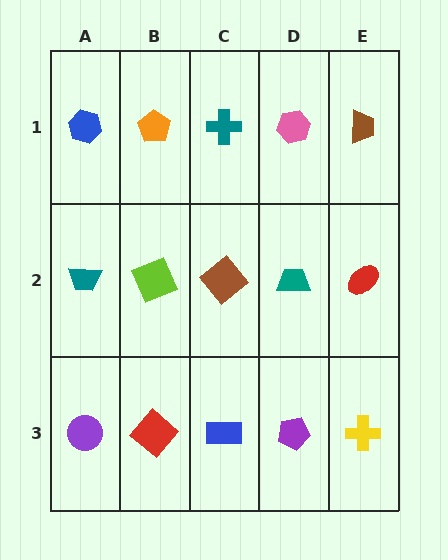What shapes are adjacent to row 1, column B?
A lime square (row 2, column B), a blue hexagon (row 1, column A), a teal cross (row 1, column C).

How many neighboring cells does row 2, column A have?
3.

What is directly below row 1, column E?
A red ellipse.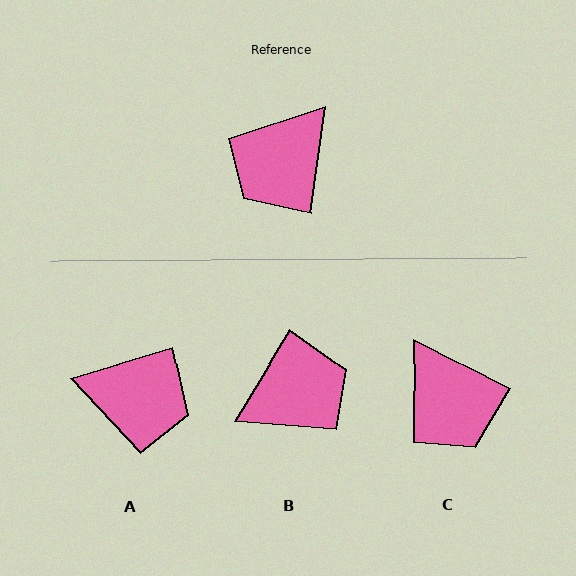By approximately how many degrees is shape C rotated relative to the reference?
Approximately 71 degrees counter-clockwise.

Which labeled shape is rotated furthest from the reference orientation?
B, about 157 degrees away.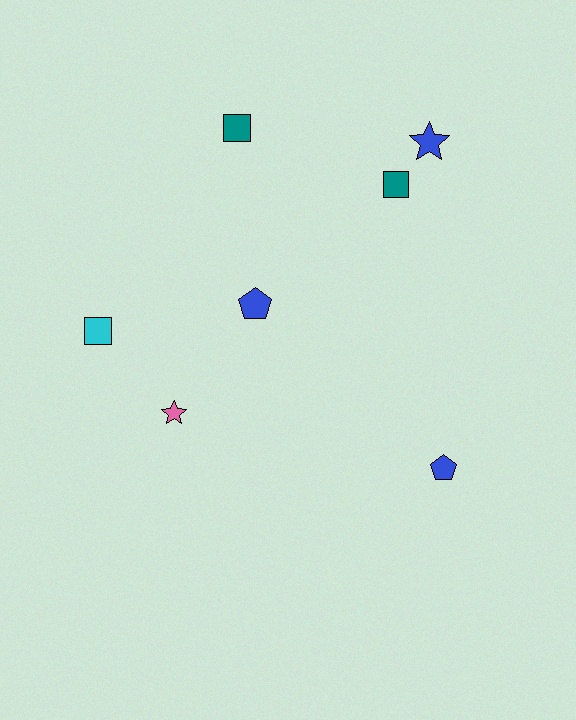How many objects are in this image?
There are 7 objects.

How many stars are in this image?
There are 2 stars.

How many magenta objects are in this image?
There are no magenta objects.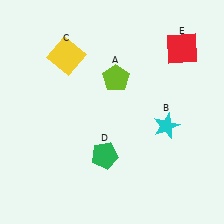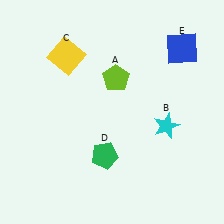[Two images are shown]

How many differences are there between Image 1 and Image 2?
There is 1 difference between the two images.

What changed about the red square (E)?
In Image 1, E is red. In Image 2, it changed to blue.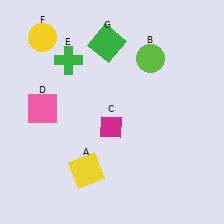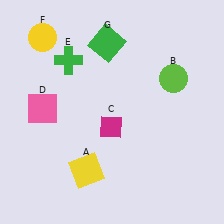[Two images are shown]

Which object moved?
The lime circle (B) moved right.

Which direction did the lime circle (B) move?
The lime circle (B) moved right.